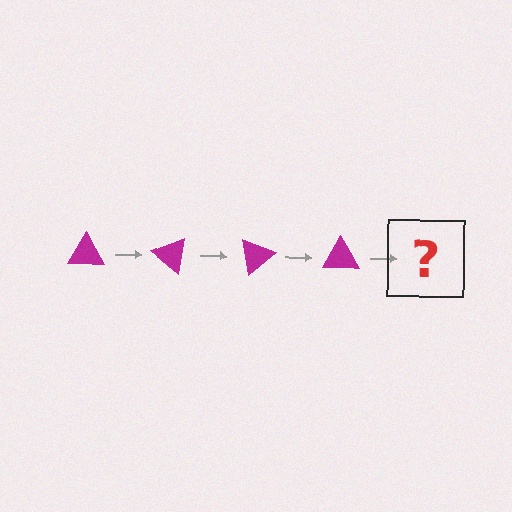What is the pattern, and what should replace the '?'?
The pattern is that the triangle rotates 40 degrees each step. The '?' should be a magenta triangle rotated 160 degrees.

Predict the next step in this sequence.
The next step is a magenta triangle rotated 160 degrees.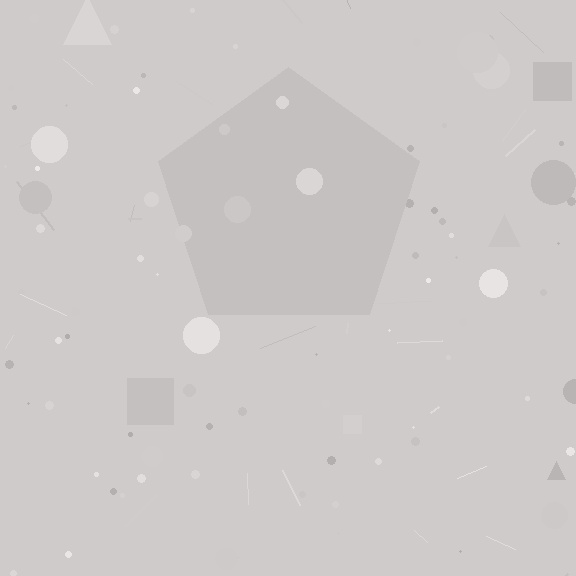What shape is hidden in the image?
A pentagon is hidden in the image.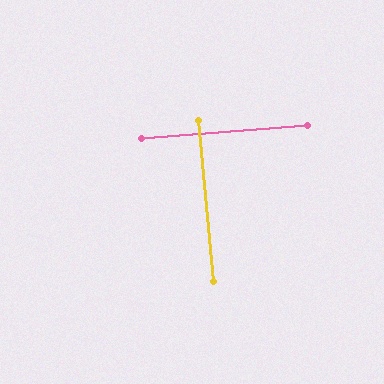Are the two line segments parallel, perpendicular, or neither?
Perpendicular — they meet at approximately 89°.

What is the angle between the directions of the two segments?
Approximately 89 degrees.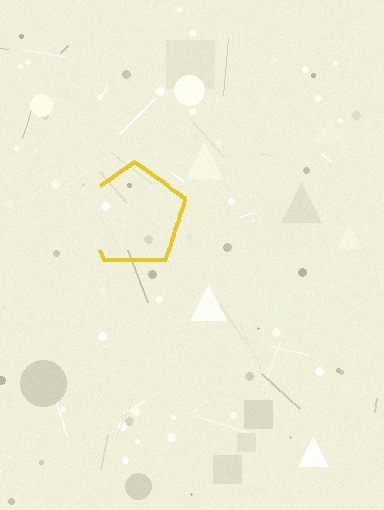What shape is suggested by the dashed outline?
The dashed outline suggests a pentagon.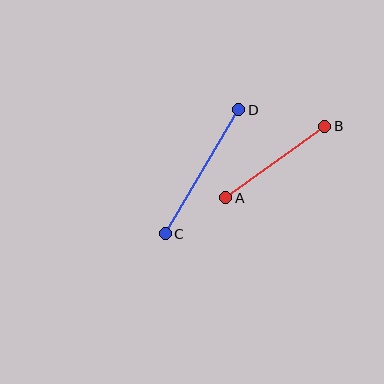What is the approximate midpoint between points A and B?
The midpoint is at approximately (275, 162) pixels.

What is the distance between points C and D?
The distance is approximately 145 pixels.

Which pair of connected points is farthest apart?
Points C and D are farthest apart.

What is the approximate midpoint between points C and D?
The midpoint is at approximately (202, 172) pixels.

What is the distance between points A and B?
The distance is approximately 122 pixels.